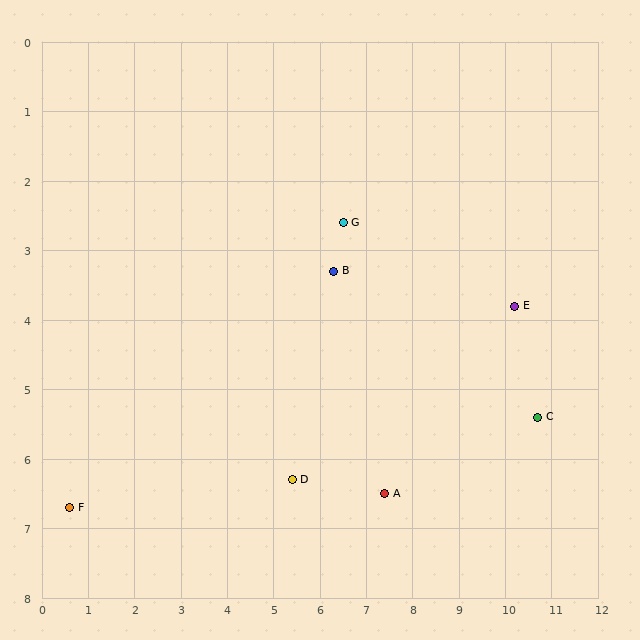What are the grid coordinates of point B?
Point B is at approximately (6.3, 3.3).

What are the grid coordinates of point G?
Point G is at approximately (6.5, 2.6).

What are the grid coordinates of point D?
Point D is at approximately (5.4, 6.3).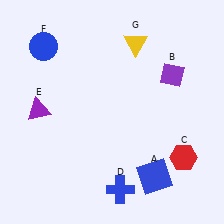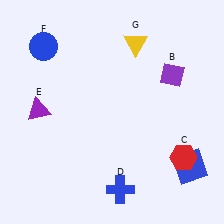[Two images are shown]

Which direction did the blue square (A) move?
The blue square (A) moved right.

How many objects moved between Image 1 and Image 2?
1 object moved between the two images.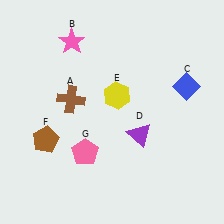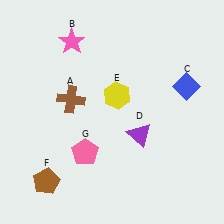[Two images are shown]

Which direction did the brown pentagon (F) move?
The brown pentagon (F) moved down.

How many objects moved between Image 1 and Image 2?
1 object moved between the two images.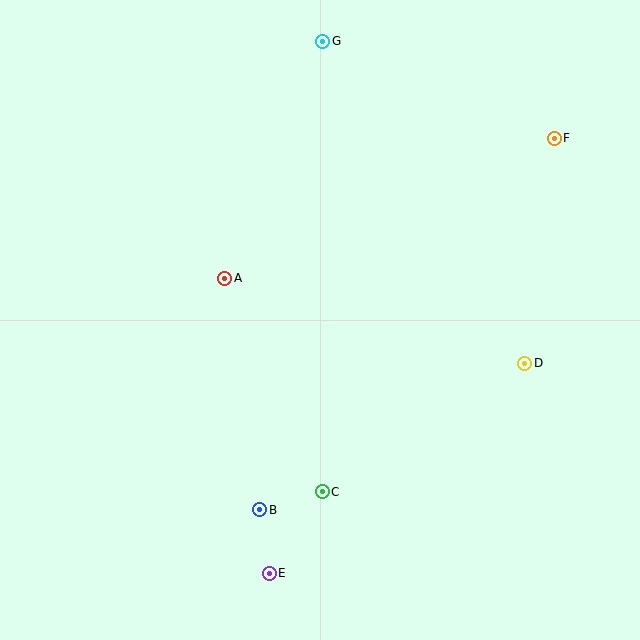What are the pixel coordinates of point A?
Point A is at (225, 278).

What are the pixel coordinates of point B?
Point B is at (260, 510).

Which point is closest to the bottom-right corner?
Point D is closest to the bottom-right corner.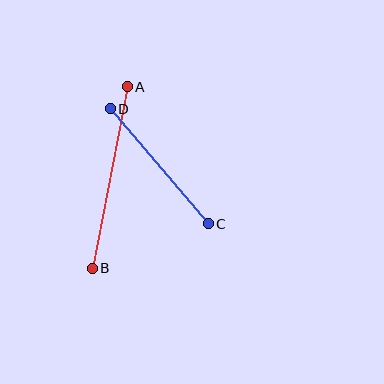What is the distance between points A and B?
The distance is approximately 185 pixels.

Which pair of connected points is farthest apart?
Points A and B are farthest apart.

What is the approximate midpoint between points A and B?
The midpoint is at approximately (110, 178) pixels.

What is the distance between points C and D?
The distance is approximately 152 pixels.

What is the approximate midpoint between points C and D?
The midpoint is at approximately (159, 166) pixels.